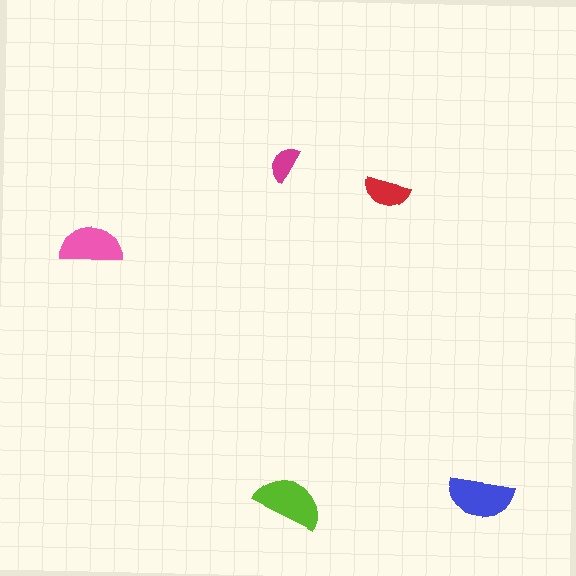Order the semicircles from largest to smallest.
the lime one, the blue one, the pink one, the red one, the magenta one.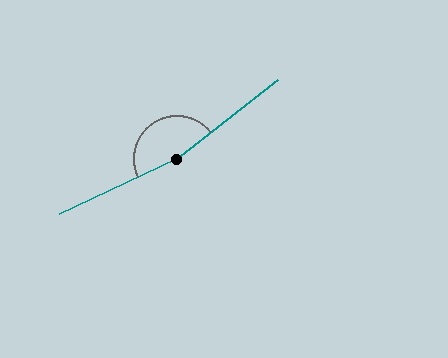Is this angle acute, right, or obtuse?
It is obtuse.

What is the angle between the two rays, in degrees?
Approximately 167 degrees.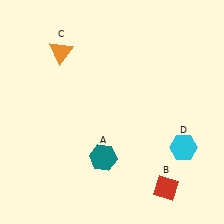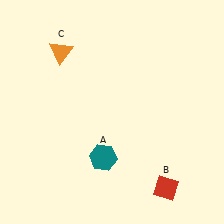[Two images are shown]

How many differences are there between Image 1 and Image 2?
There is 1 difference between the two images.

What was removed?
The cyan hexagon (D) was removed in Image 2.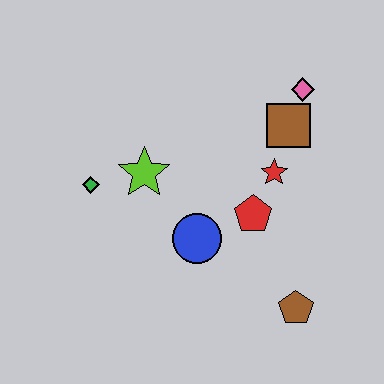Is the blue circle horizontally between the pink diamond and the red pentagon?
No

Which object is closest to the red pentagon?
The red star is closest to the red pentagon.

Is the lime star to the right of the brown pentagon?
No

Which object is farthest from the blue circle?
The pink diamond is farthest from the blue circle.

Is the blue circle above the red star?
No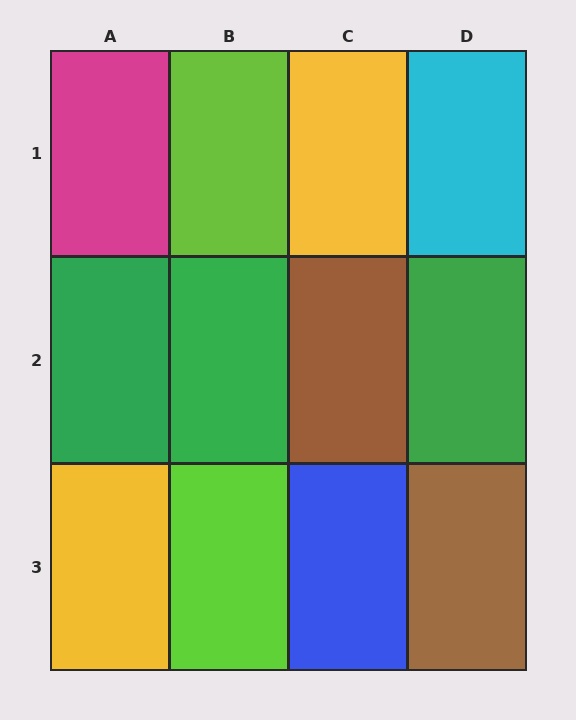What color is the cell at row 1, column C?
Yellow.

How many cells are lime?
2 cells are lime.